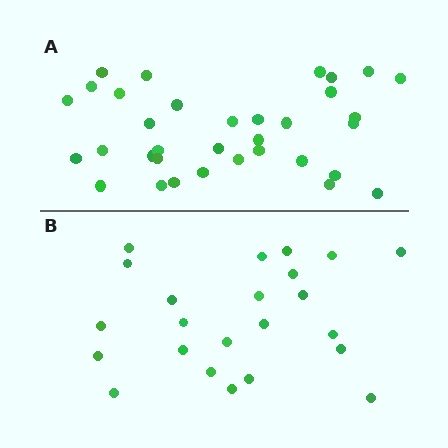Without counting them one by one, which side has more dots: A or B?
Region A (the top region) has more dots.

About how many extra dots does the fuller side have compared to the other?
Region A has roughly 12 or so more dots than region B.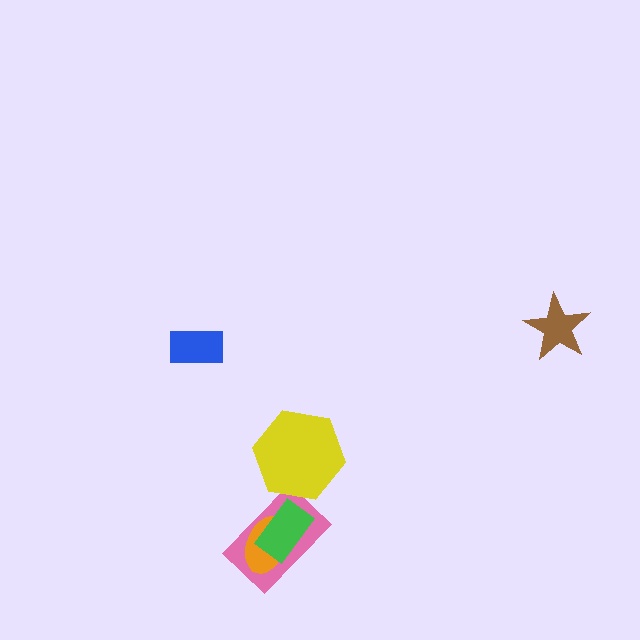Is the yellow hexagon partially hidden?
No, no other shape covers it.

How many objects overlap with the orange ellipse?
2 objects overlap with the orange ellipse.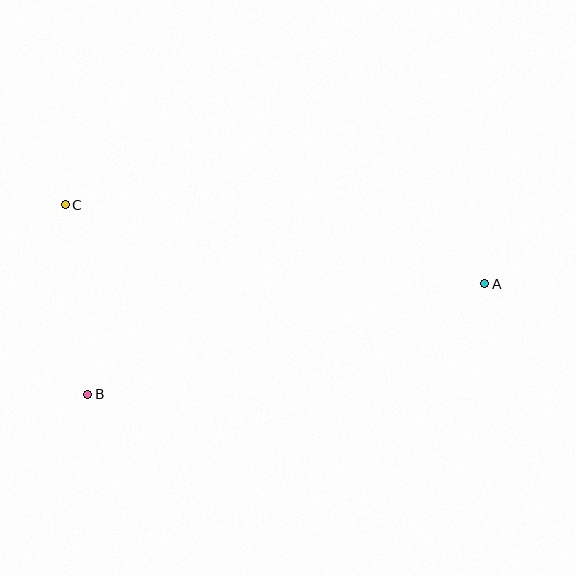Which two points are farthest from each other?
Points A and C are farthest from each other.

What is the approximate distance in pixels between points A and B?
The distance between A and B is approximately 412 pixels.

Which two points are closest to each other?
Points B and C are closest to each other.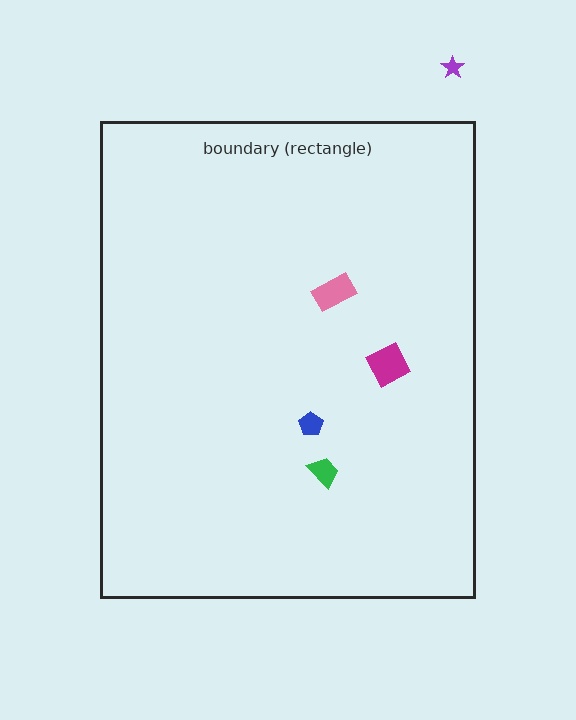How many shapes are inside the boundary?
4 inside, 1 outside.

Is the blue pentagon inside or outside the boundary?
Inside.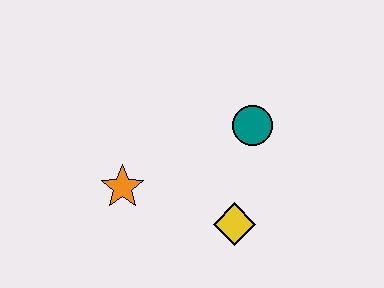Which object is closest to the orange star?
The yellow diamond is closest to the orange star.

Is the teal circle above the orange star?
Yes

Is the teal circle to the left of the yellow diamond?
No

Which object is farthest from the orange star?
The teal circle is farthest from the orange star.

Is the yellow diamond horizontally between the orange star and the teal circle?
Yes